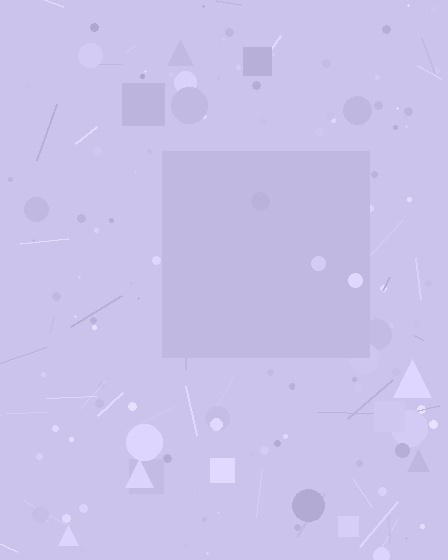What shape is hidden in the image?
A square is hidden in the image.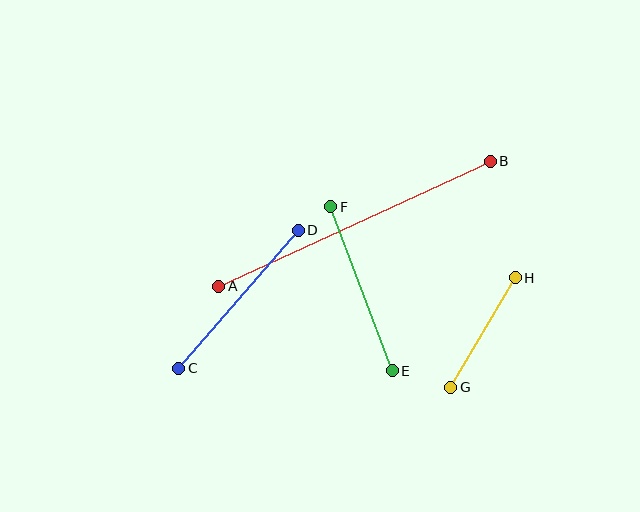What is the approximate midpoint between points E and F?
The midpoint is at approximately (361, 289) pixels.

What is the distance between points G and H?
The distance is approximately 127 pixels.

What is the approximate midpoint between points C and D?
The midpoint is at approximately (238, 299) pixels.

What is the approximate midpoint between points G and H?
The midpoint is at approximately (483, 332) pixels.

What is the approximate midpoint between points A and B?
The midpoint is at approximately (355, 224) pixels.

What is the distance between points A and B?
The distance is approximately 299 pixels.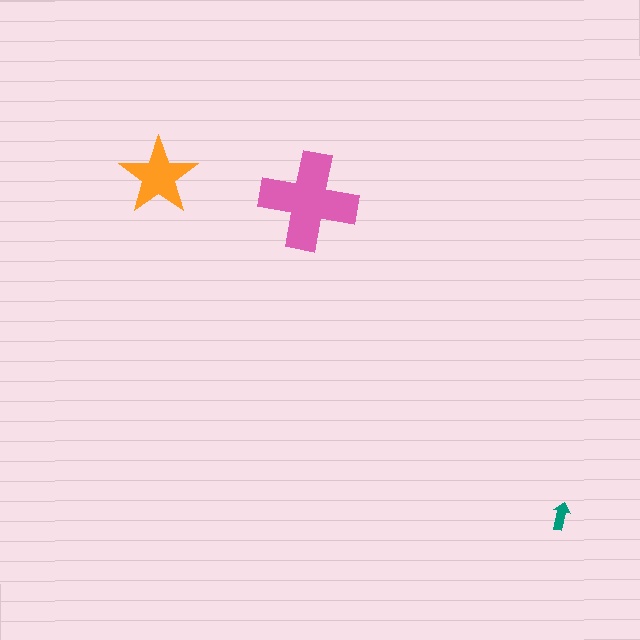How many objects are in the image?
There are 3 objects in the image.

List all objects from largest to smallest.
The pink cross, the orange star, the teal arrow.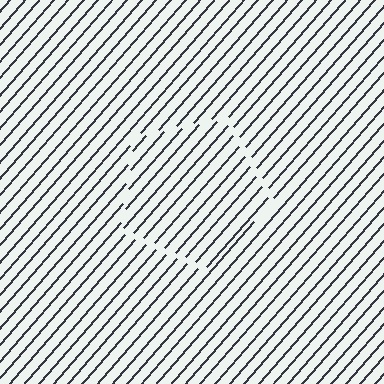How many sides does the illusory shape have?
5 sides — the line-ends trace a pentagon.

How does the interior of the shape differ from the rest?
The interior of the shape contains the same grating, shifted by half a period — the contour is defined by the phase discontinuity where line-ends from the inner and outer gratings abut.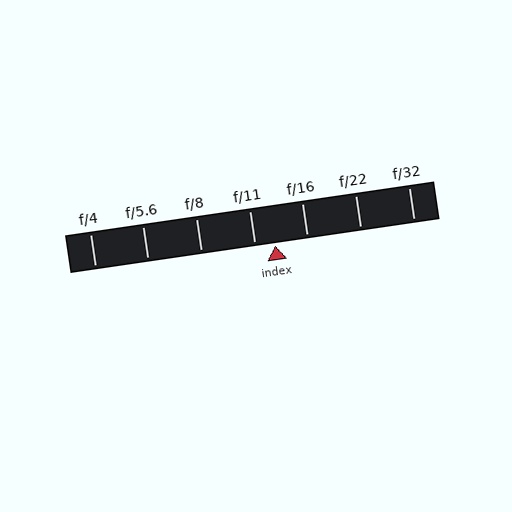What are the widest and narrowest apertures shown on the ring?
The widest aperture shown is f/4 and the narrowest is f/32.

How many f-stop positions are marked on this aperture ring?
There are 7 f-stop positions marked.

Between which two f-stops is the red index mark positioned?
The index mark is between f/11 and f/16.